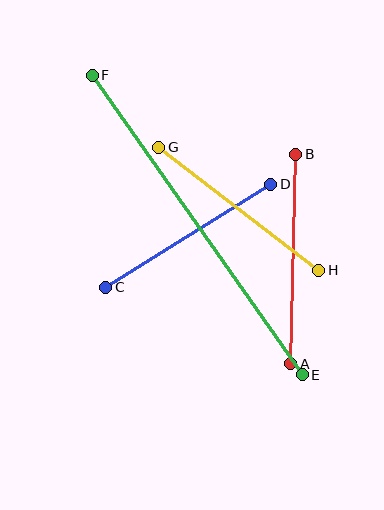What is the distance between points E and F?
The distance is approximately 366 pixels.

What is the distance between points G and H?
The distance is approximately 202 pixels.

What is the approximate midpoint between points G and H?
The midpoint is at approximately (239, 209) pixels.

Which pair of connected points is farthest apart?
Points E and F are farthest apart.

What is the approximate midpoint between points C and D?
The midpoint is at approximately (188, 236) pixels.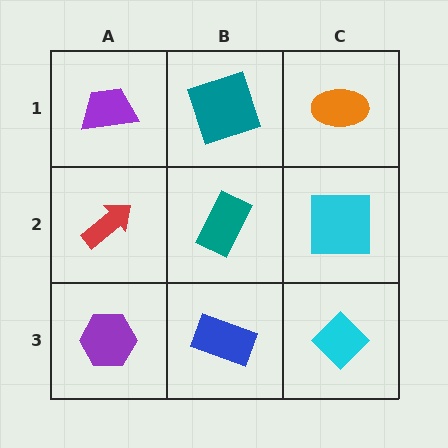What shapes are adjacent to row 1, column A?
A red arrow (row 2, column A), a teal square (row 1, column B).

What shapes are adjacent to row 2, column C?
An orange ellipse (row 1, column C), a cyan diamond (row 3, column C), a teal rectangle (row 2, column B).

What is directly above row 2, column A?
A purple trapezoid.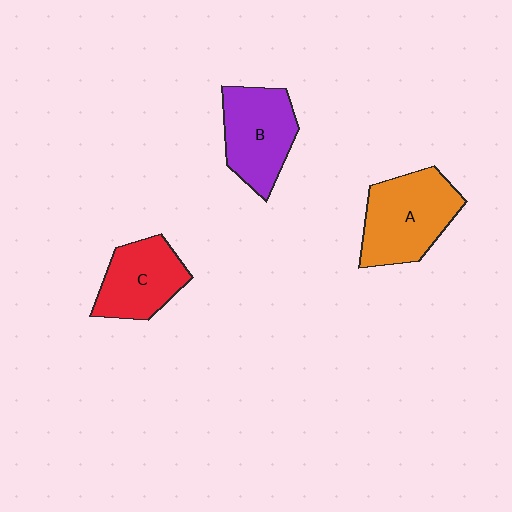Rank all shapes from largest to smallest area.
From largest to smallest: A (orange), B (purple), C (red).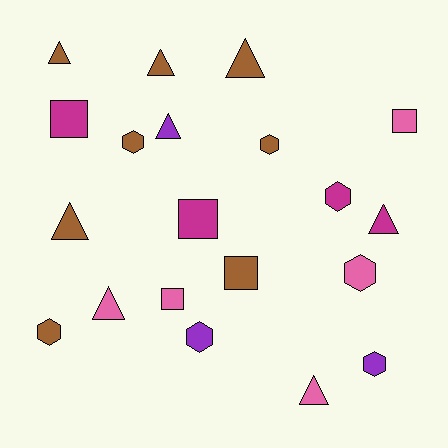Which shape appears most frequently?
Triangle, with 8 objects.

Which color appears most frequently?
Brown, with 8 objects.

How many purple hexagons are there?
There are 2 purple hexagons.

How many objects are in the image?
There are 20 objects.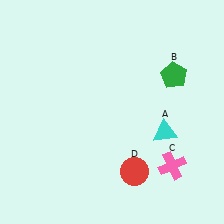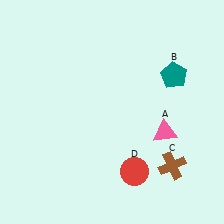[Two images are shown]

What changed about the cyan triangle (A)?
In Image 1, A is cyan. In Image 2, it changed to pink.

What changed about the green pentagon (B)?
In Image 1, B is green. In Image 2, it changed to teal.